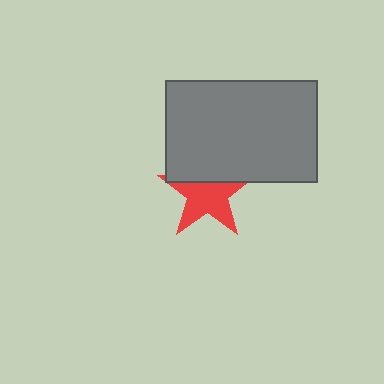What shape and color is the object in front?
The object in front is a gray rectangle.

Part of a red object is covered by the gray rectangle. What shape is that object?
It is a star.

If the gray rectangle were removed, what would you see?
You would see the complete red star.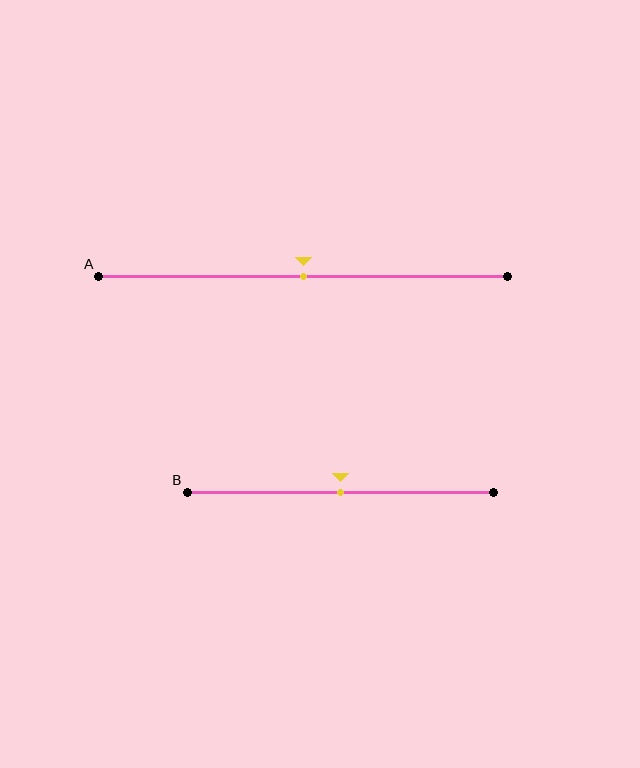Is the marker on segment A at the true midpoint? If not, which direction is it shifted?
Yes, the marker on segment A is at the true midpoint.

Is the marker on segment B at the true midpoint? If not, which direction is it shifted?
Yes, the marker on segment B is at the true midpoint.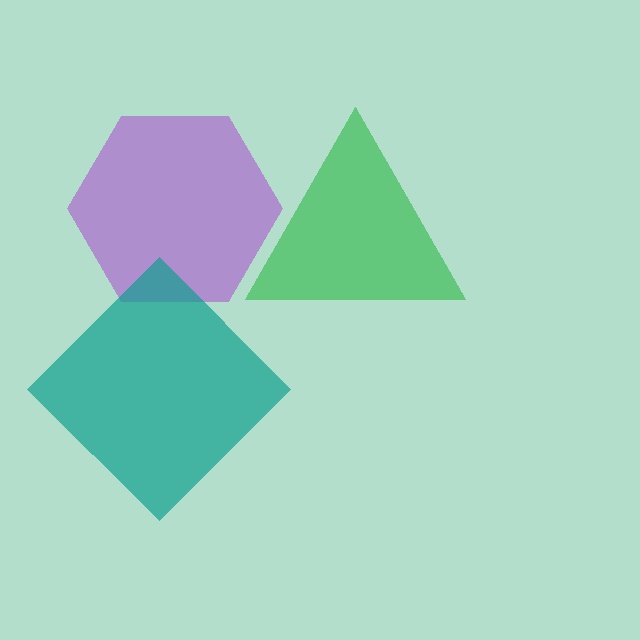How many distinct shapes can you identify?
There are 3 distinct shapes: a purple hexagon, a green triangle, a teal diamond.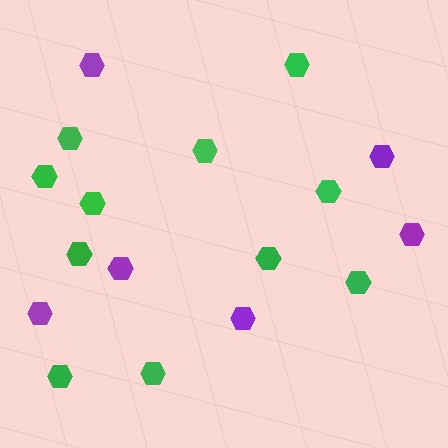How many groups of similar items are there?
There are 2 groups: one group of purple hexagons (6) and one group of green hexagons (11).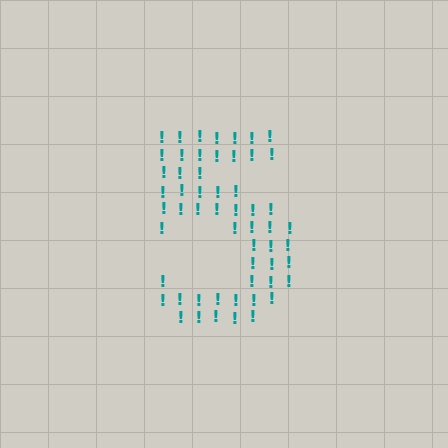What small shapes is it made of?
It is made of small exclamation marks.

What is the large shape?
The large shape is the digit 5.